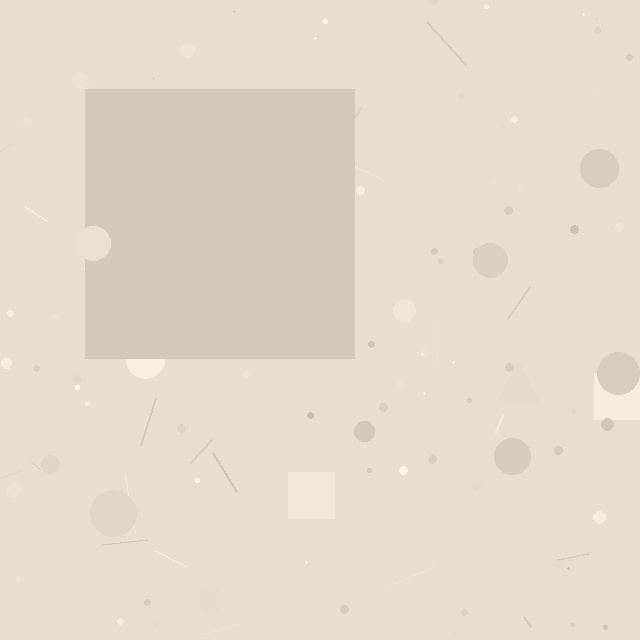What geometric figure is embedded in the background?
A square is embedded in the background.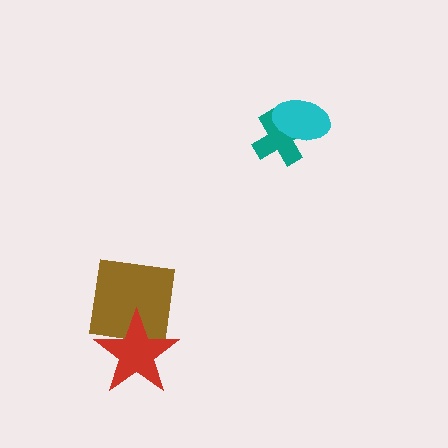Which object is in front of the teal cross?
The cyan ellipse is in front of the teal cross.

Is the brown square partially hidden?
Yes, it is partially covered by another shape.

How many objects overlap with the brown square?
1 object overlaps with the brown square.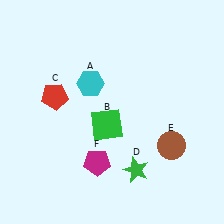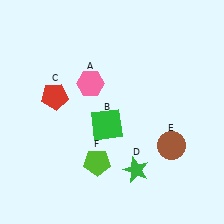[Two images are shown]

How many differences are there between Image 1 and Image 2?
There are 2 differences between the two images.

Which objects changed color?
A changed from cyan to pink. F changed from magenta to lime.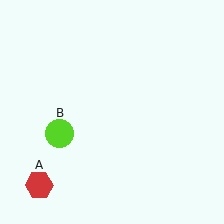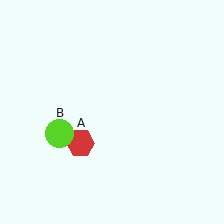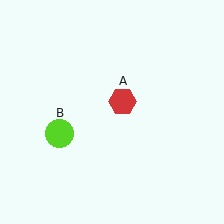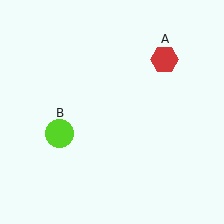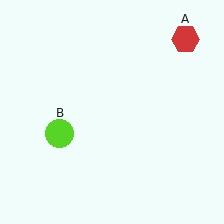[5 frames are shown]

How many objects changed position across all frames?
1 object changed position: red hexagon (object A).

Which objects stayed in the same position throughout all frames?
Lime circle (object B) remained stationary.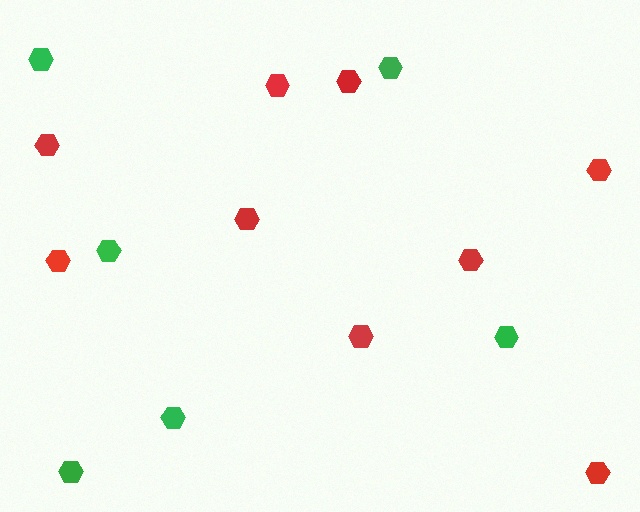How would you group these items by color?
There are 2 groups: one group of green hexagons (6) and one group of red hexagons (9).